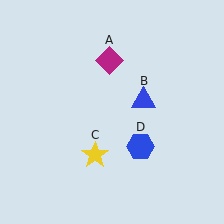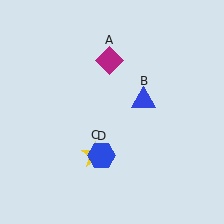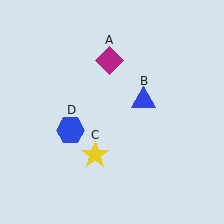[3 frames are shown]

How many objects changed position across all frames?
1 object changed position: blue hexagon (object D).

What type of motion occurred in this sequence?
The blue hexagon (object D) rotated clockwise around the center of the scene.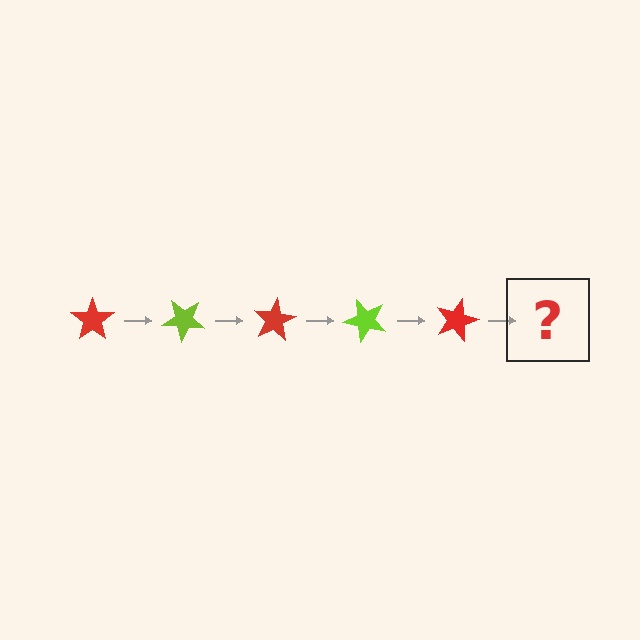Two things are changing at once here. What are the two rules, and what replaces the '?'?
The two rules are that it rotates 40 degrees each step and the color cycles through red and lime. The '?' should be a lime star, rotated 200 degrees from the start.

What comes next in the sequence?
The next element should be a lime star, rotated 200 degrees from the start.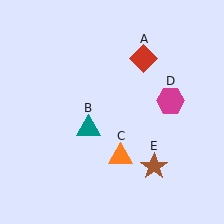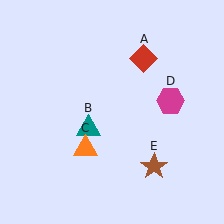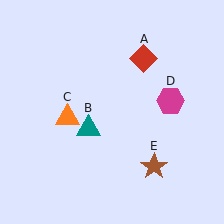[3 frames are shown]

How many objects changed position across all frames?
1 object changed position: orange triangle (object C).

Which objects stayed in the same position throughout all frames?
Red diamond (object A) and teal triangle (object B) and magenta hexagon (object D) and brown star (object E) remained stationary.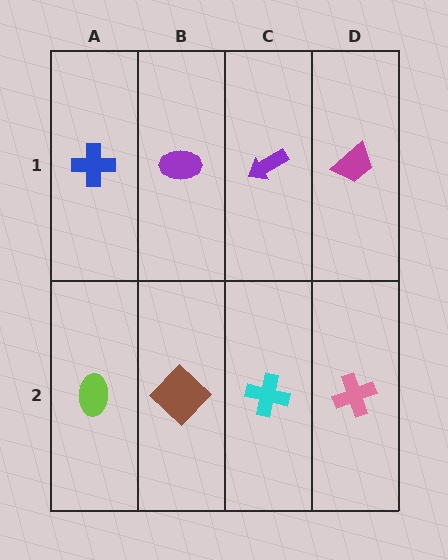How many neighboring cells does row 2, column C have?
3.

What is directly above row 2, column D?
A magenta trapezoid.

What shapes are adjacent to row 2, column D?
A magenta trapezoid (row 1, column D), a cyan cross (row 2, column C).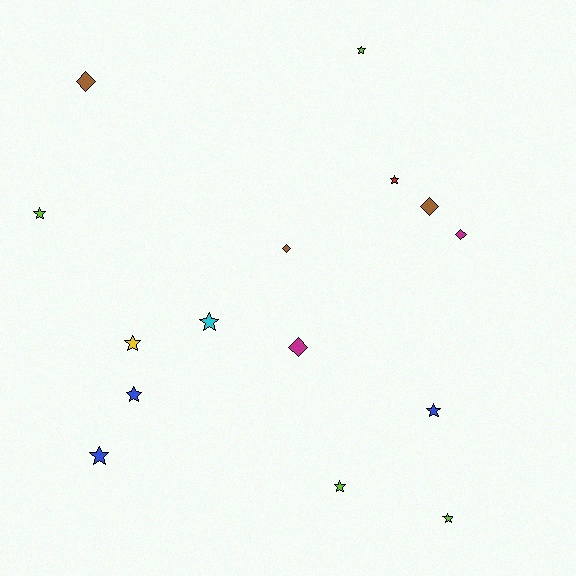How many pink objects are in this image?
There are no pink objects.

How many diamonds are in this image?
There are 5 diamonds.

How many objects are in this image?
There are 15 objects.